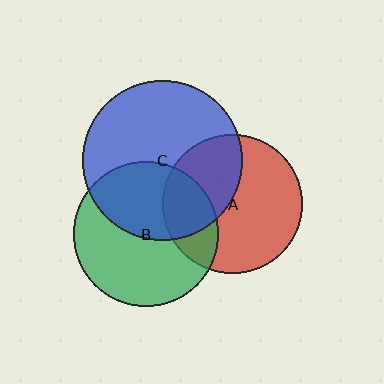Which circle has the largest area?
Circle C (blue).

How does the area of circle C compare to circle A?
Approximately 1.3 times.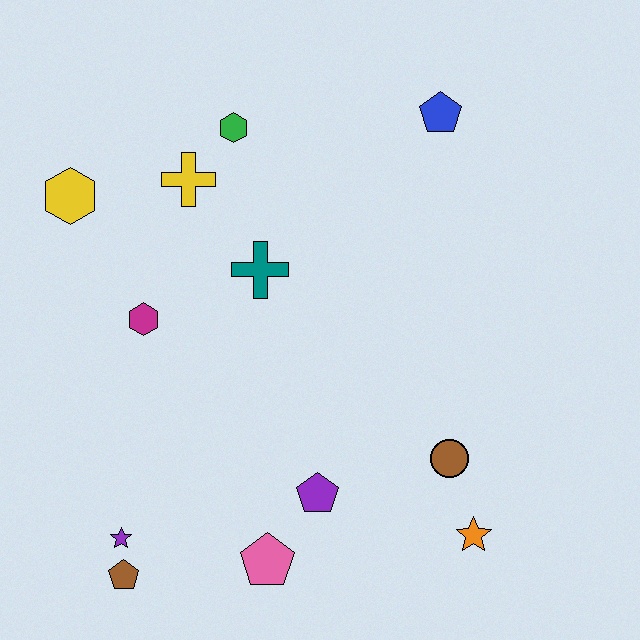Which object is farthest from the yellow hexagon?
The orange star is farthest from the yellow hexagon.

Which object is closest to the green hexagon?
The yellow cross is closest to the green hexagon.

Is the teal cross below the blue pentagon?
Yes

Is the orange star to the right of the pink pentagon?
Yes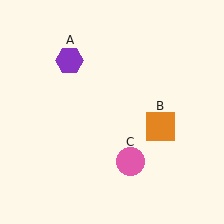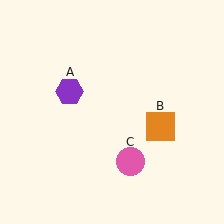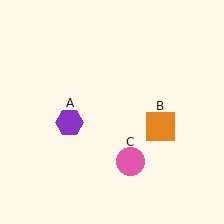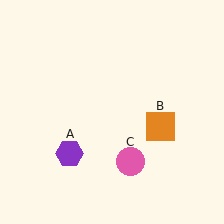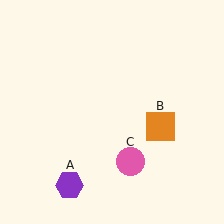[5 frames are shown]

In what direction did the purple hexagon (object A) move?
The purple hexagon (object A) moved down.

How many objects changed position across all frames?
1 object changed position: purple hexagon (object A).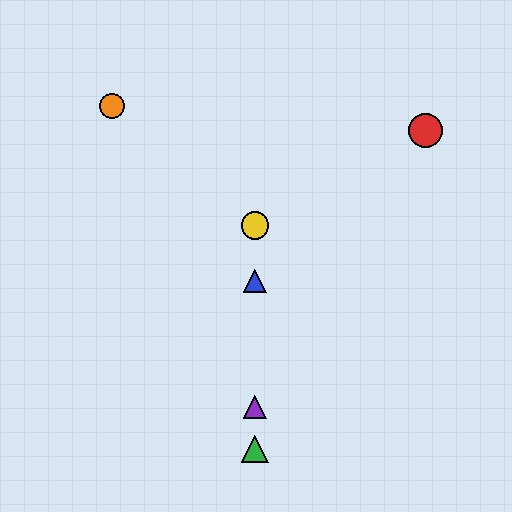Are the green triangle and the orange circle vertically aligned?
No, the green triangle is at x≈255 and the orange circle is at x≈112.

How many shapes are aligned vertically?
4 shapes (the blue triangle, the green triangle, the yellow circle, the purple triangle) are aligned vertically.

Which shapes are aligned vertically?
The blue triangle, the green triangle, the yellow circle, the purple triangle are aligned vertically.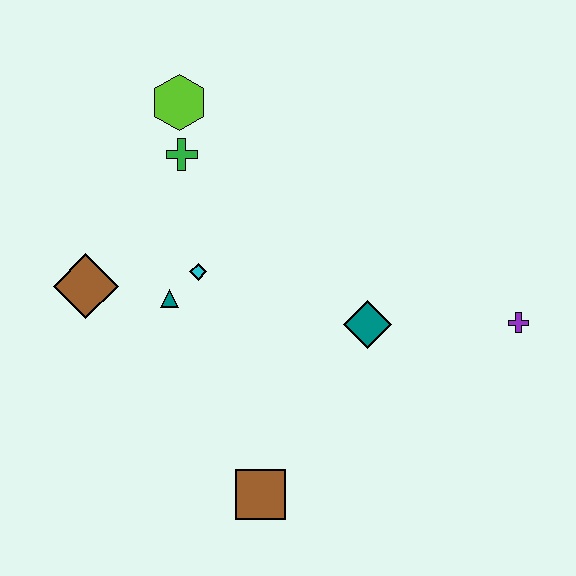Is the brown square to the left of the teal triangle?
No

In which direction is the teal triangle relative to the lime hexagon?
The teal triangle is below the lime hexagon.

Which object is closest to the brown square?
The teal diamond is closest to the brown square.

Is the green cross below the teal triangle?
No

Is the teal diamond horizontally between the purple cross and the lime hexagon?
Yes